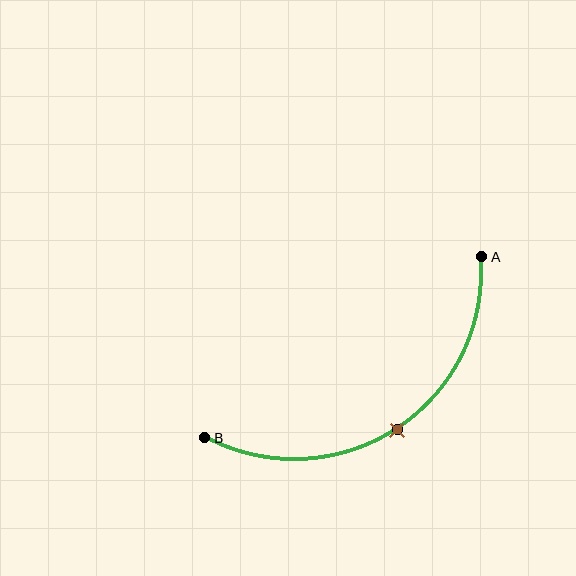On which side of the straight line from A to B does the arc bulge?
The arc bulges below the straight line connecting A and B.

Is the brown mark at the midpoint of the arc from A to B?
Yes. The brown mark lies on the arc at equal arc-length from both A and B — it is the arc midpoint.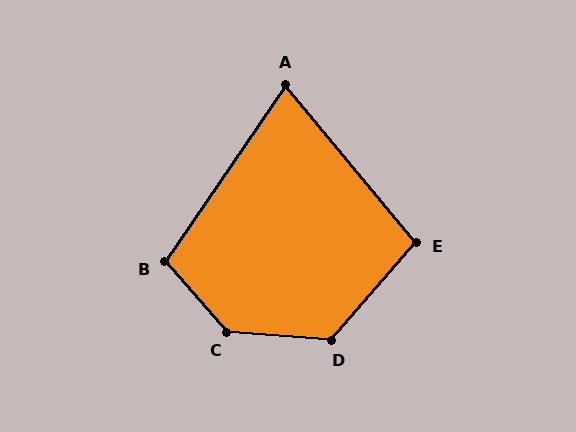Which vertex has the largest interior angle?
C, at approximately 136 degrees.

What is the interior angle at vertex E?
Approximately 99 degrees (obtuse).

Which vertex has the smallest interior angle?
A, at approximately 74 degrees.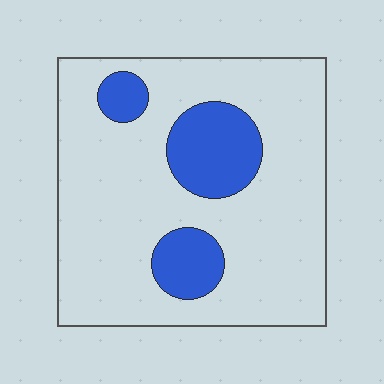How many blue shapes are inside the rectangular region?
3.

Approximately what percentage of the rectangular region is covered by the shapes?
Approximately 20%.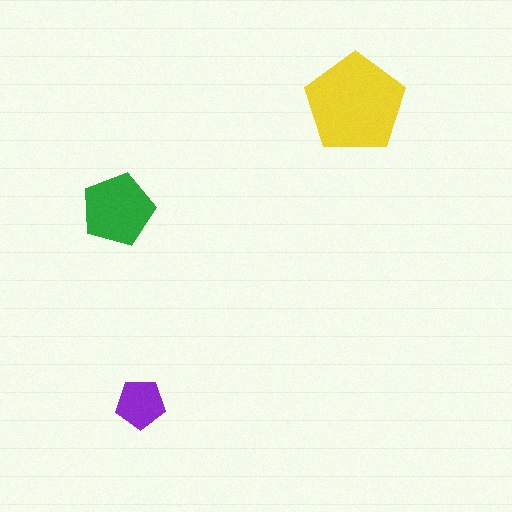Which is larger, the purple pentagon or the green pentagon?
The green one.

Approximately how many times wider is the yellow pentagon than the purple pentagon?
About 2 times wider.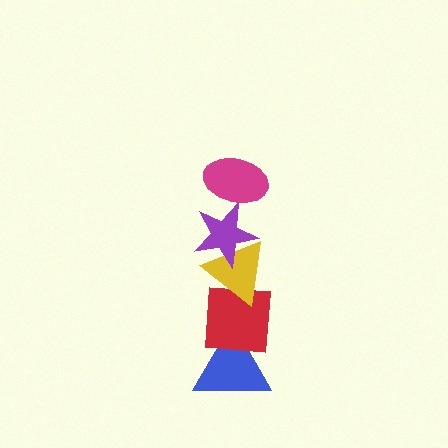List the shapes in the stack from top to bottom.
From top to bottom: the magenta ellipse, the purple star, the yellow triangle, the red square, the blue triangle.